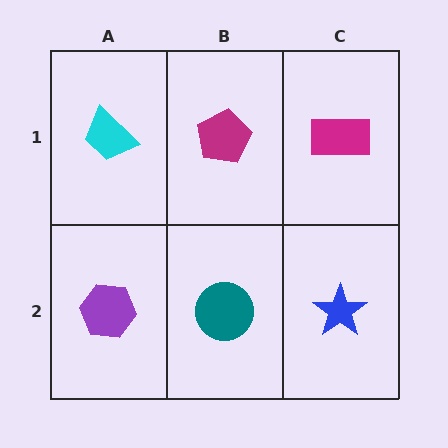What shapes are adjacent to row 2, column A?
A cyan trapezoid (row 1, column A), a teal circle (row 2, column B).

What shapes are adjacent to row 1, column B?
A teal circle (row 2, column B), a cyan trapezoid (row 1, column A), a magenta rectangle (row 1, column C).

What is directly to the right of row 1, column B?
A magenta rectangle.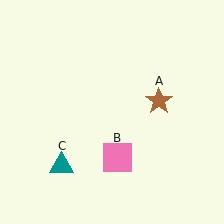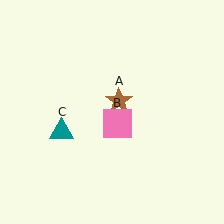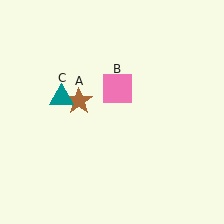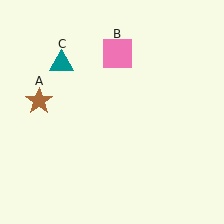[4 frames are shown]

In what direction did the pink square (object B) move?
The pink square (object B) moved up.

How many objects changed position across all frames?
3 objects changed position: brown star (object A), pink square (object B), teal triangle (object C).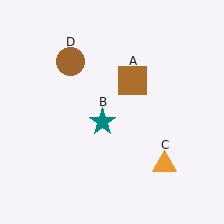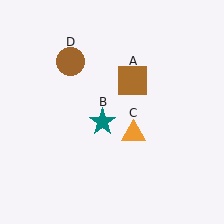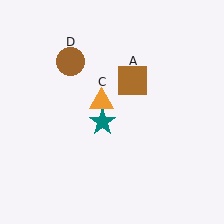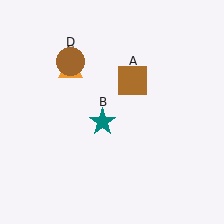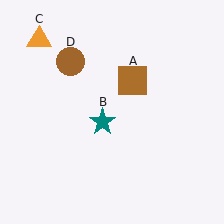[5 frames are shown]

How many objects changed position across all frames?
1 object changed position: orange triangle (object C).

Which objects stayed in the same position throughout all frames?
Brown square (object A) and teal star (object B) and brown circle (object D) remained stationary.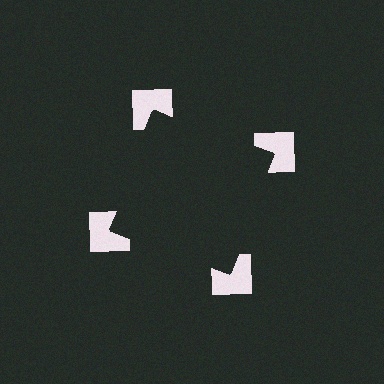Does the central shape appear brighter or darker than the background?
It typically appears slightly darker than the background, even though no actual brightness change is drawn.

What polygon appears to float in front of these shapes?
An illusory square — its edges are inferred from the aligned wedge cuts in the notched squares, not physically drawn.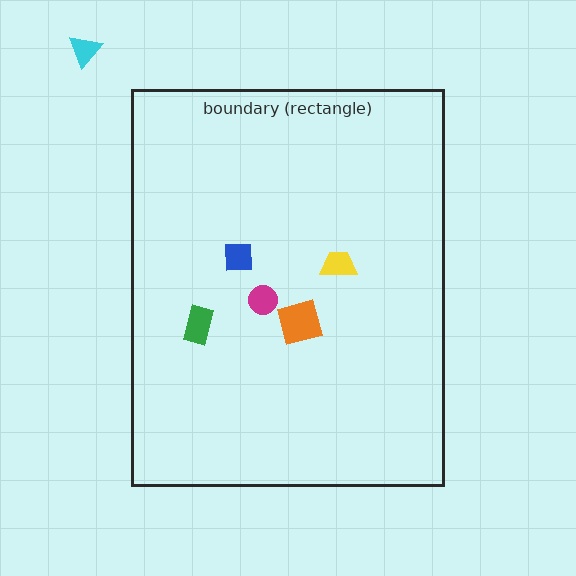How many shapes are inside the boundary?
5 inside, 1 outside.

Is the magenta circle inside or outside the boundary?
Inside.